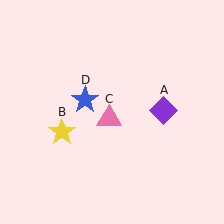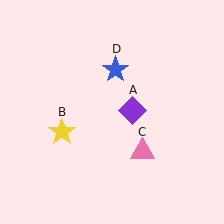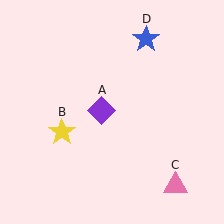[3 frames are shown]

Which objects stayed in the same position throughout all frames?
Yellow star (object B) remained stationary.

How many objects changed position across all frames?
3 objects changed position: purple diamond (object A), pink triangle (object C), blue star (object D).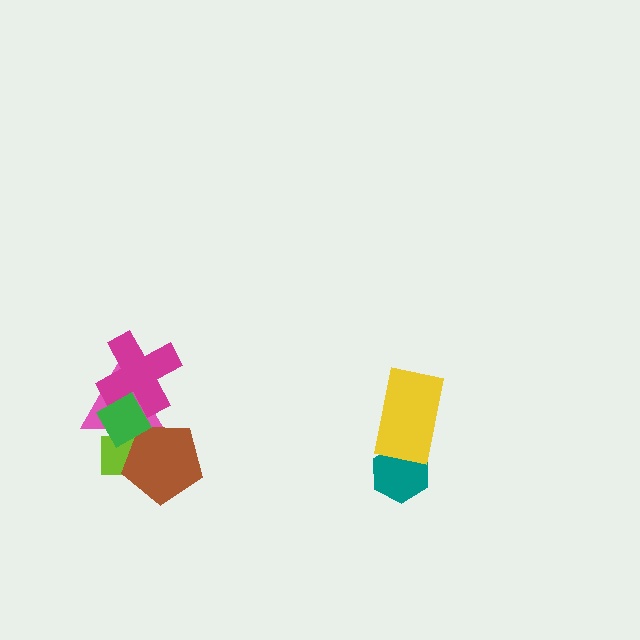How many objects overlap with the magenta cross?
2 objects overlap with the magenta cross.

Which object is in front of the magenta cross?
The green diamond is in front of the magenta cross.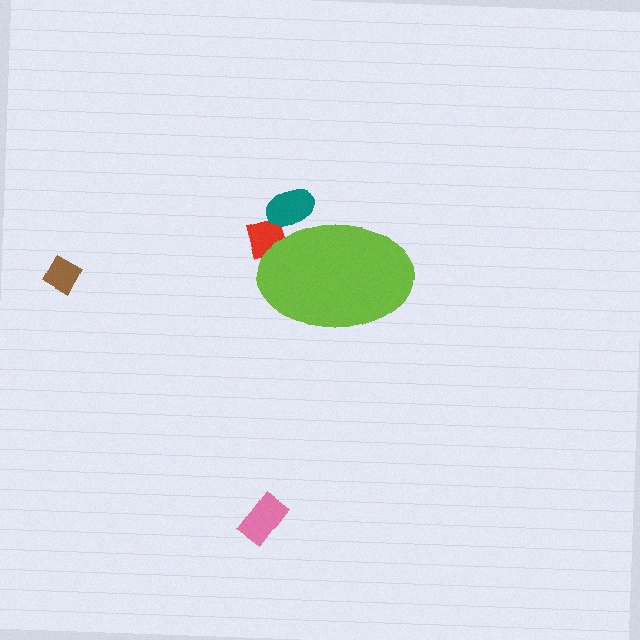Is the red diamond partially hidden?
Yes, the red diamond is partially hidden behind the lime ellipse.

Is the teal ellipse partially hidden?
Yes, the teal ellipse is partially hidden behind the lime ellipse.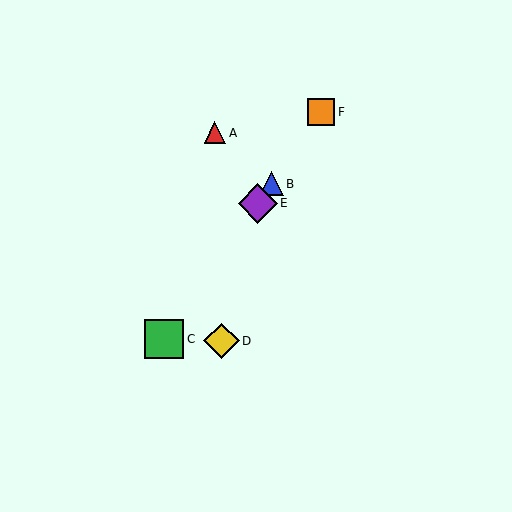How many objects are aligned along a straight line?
4 objects (B, C, E, F) are aligned along a straight line.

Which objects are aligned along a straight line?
Objects B, C, E, F are aligned along a straight line.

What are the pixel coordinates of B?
Object B is at (271, 184).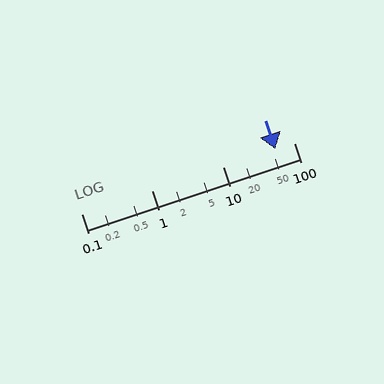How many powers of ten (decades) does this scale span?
The scale spans 3 decades, from 0.1 to 100.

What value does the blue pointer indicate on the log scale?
The pointer indicates approximately 54.